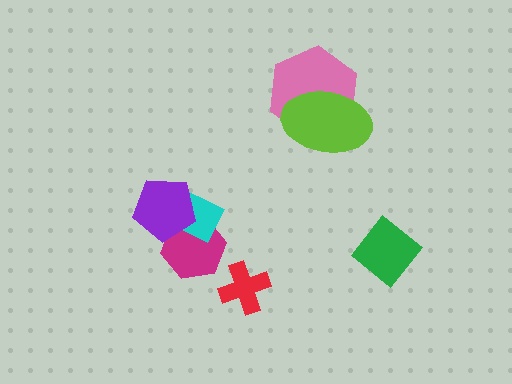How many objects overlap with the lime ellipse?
1 object overlaps with the lime ellipse.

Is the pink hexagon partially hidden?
Yes, it is partially covered by another shape.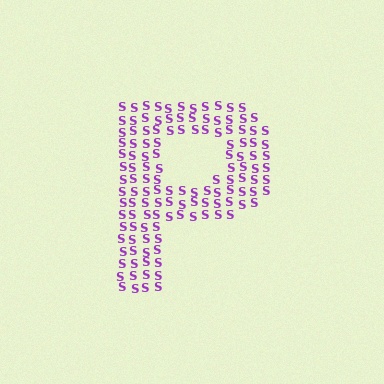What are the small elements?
The small elements are letter S's.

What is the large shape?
The large shape is the letter P.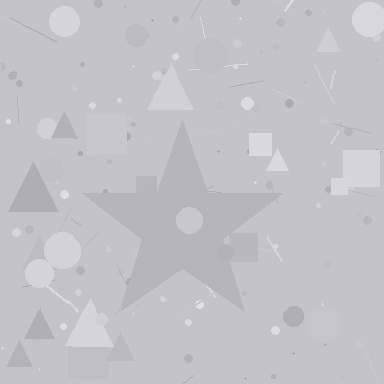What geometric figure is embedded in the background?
A star is embedded in the background.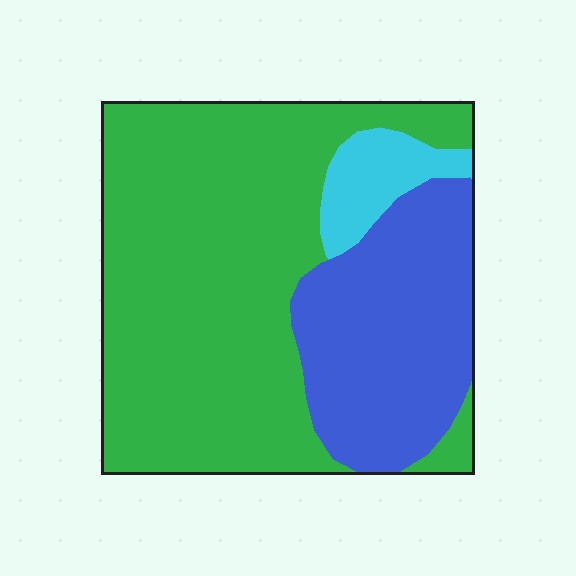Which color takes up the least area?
Cyan, at roughly 5%.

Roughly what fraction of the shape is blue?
Blue takes up between a sixth and a third of the shape.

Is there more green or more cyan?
Green.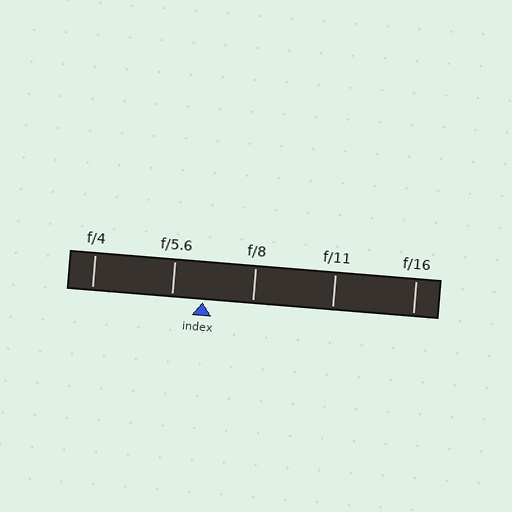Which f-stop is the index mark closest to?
The index mark is closest to f/5.6.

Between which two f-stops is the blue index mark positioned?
The index mark is between f/5.6 and f/8.